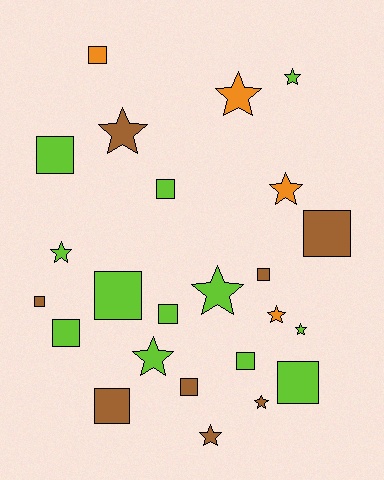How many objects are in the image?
There are 24 objects.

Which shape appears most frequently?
Square, with 13 objects.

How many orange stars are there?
There are 3 orange stars.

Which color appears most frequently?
Lime, with 12 objects.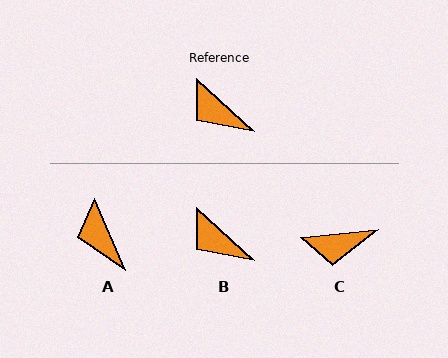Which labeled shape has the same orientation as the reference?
B.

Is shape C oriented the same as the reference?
No, it is off by about 49 degrees.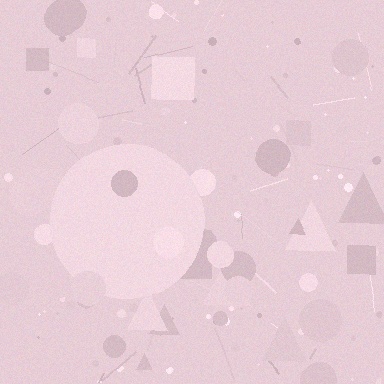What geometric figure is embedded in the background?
A circle is embedded in the background.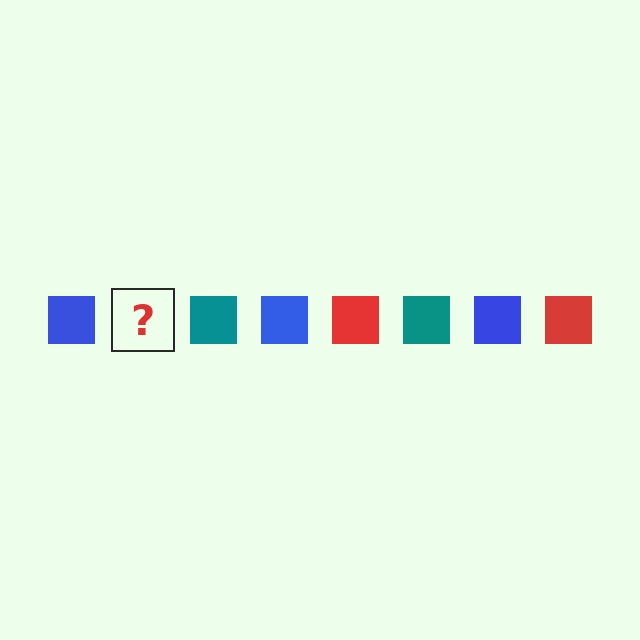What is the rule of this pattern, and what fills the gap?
The rule is that the pattern cycles through blue, red, teal squares. The gap should be filled with a red square.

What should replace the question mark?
The question mark should be replaced with a red square.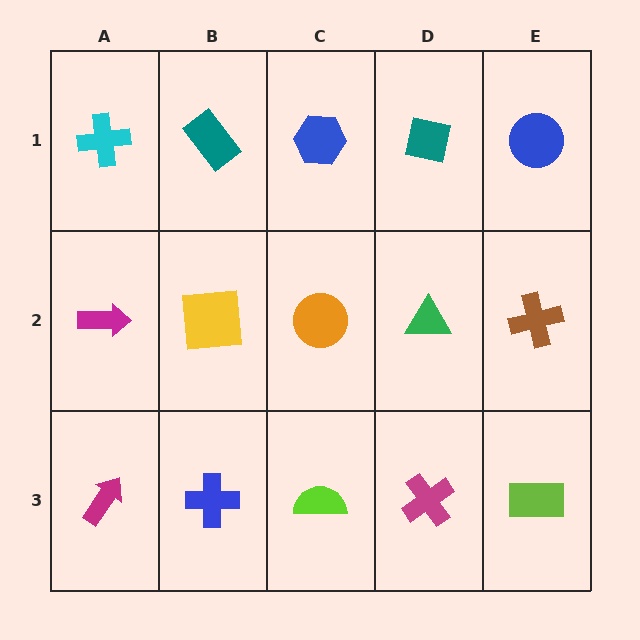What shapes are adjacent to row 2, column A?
A cyan cross (row 1, column A), a magenta arrow (row 3, column A), a yellow square (row 2, column B).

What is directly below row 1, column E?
A brown cross.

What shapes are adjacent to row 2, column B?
A teal rectangle (row 1, column B), a blue cross (row 3, column B), a magenta arrow (row 2, column A), an orange circle (row 2, column C).